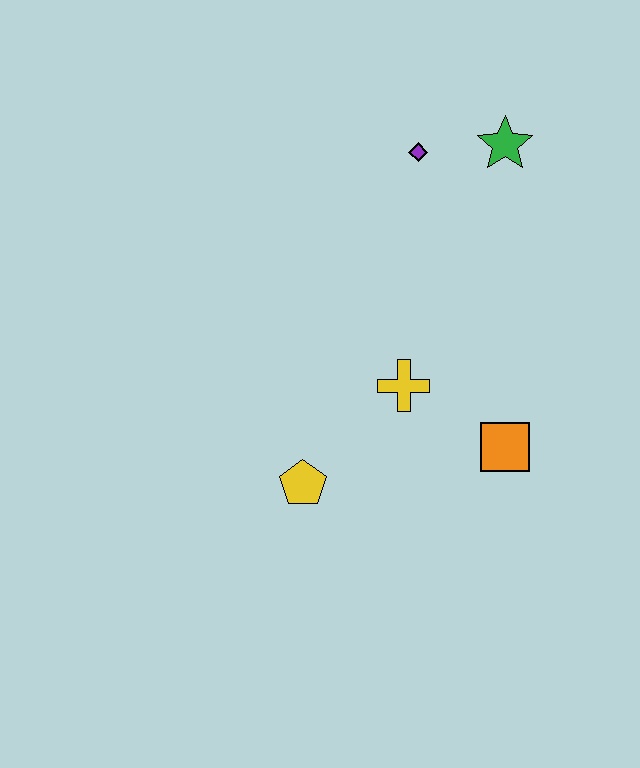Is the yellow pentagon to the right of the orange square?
No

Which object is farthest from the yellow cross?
The green star is farthest from the yellow cross.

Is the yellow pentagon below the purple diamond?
Yes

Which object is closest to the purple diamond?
The green star is closest to the purple diamond.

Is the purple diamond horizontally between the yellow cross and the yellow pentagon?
No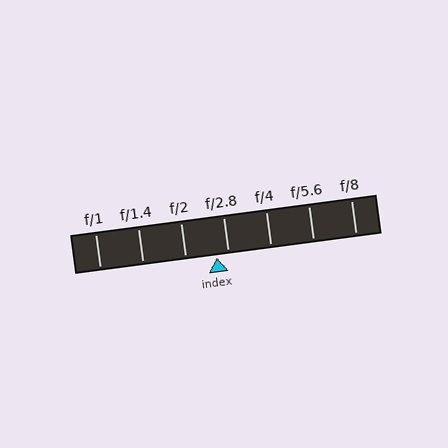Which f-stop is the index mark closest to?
The index mark is closest to f/2.8.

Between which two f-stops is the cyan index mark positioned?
The index mark is between f/2 and f/2.8.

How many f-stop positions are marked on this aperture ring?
There are 7 f-stop positions marked.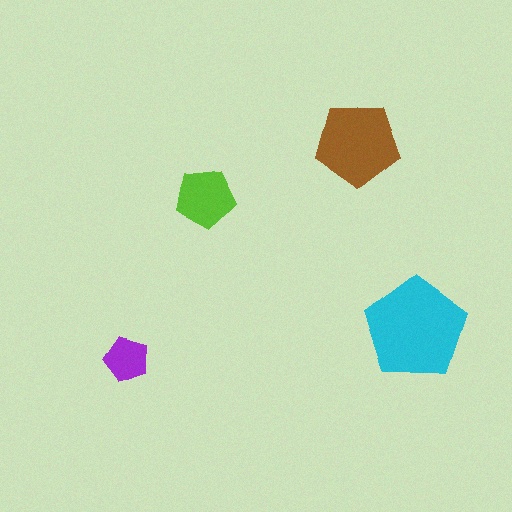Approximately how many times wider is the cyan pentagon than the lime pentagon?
About 1.5 times wider.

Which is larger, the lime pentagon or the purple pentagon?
The lime one.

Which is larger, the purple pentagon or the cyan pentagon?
The cyan one.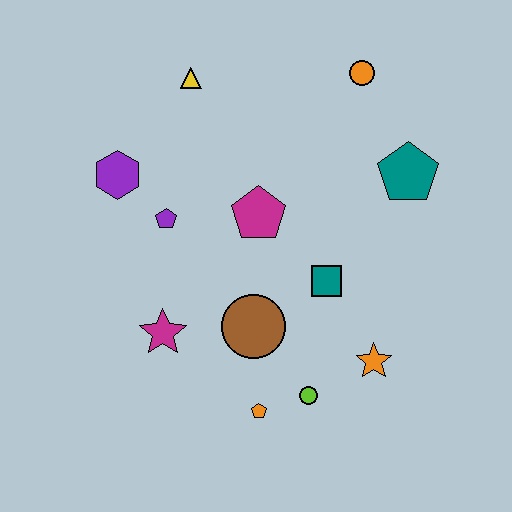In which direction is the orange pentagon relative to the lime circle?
The orange pentagon is to the left of the lime circle.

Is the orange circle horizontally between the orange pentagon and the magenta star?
No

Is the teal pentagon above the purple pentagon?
Yes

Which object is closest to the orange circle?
The teal pentagon is closest to the orange circle.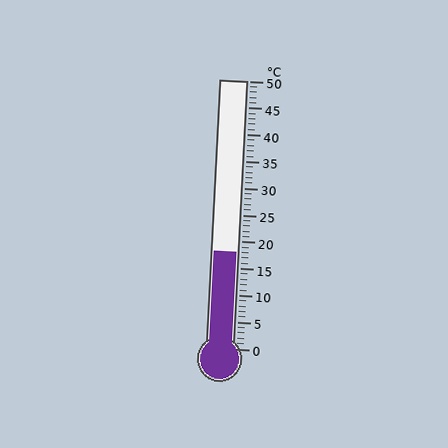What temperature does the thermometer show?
The thermometer shows approximately 18°C.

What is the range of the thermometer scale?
The thermometer scale ranges from 0°C to 50°C.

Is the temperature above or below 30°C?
The temperature is below 30°C.